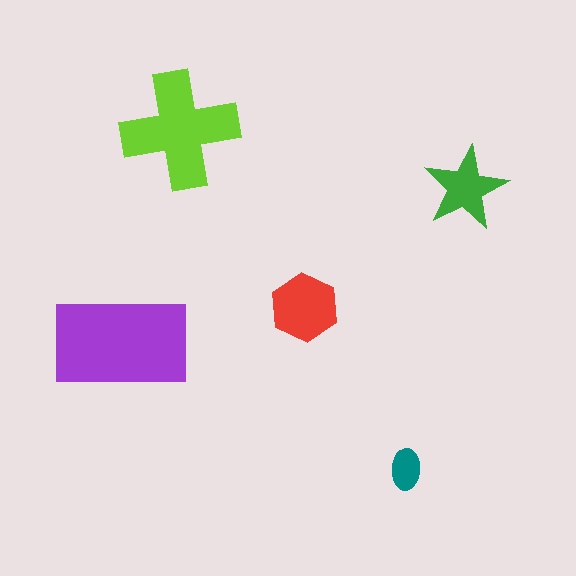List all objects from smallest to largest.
The teal ellipse, the green star, the red hexagon, the lime cross, the purple rectangle.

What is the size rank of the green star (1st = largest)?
4th.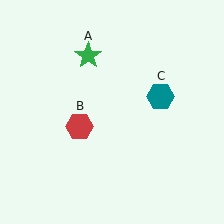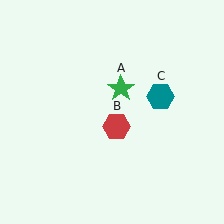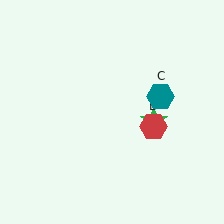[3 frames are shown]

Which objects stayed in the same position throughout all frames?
Teal hexagon (object C) remained stationary.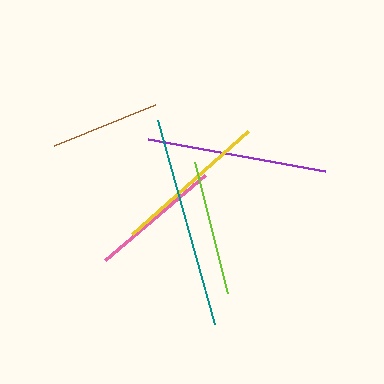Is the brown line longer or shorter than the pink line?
The pink line is longer than the brown line.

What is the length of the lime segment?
The lime segment is approximately 135 pixels long.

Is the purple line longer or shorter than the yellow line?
The purple line is longer than the yellow line.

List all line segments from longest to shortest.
From longest to shortest: teal, purple, yellow, lime, pink, brown.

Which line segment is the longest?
The teal line is the longest at approximately 211 pixels.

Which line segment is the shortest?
The brown line is the shortest at approximately 109 pixels.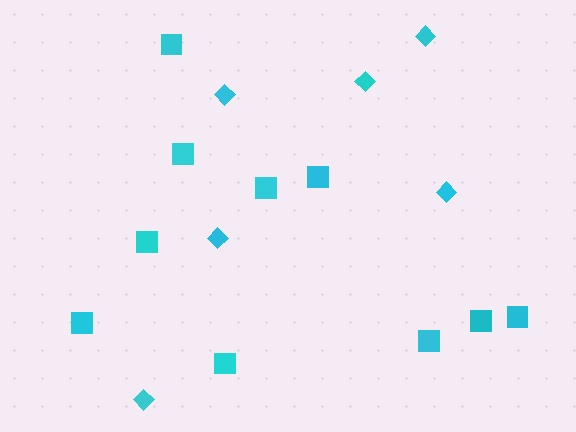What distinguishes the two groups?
There are 2 groups: one group of diamonds (6) and one group of squares (10).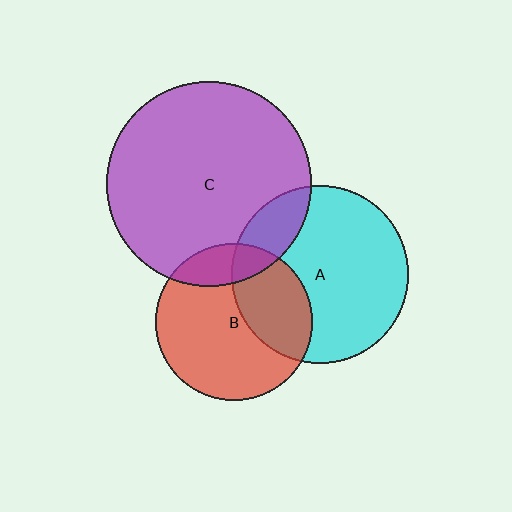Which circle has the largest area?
Circle C (purple).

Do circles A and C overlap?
Yes.